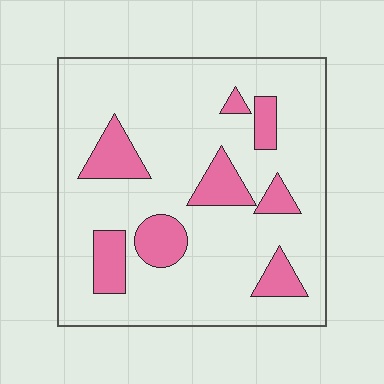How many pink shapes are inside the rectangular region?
8.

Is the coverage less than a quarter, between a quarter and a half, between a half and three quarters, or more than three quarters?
Less than a quarter.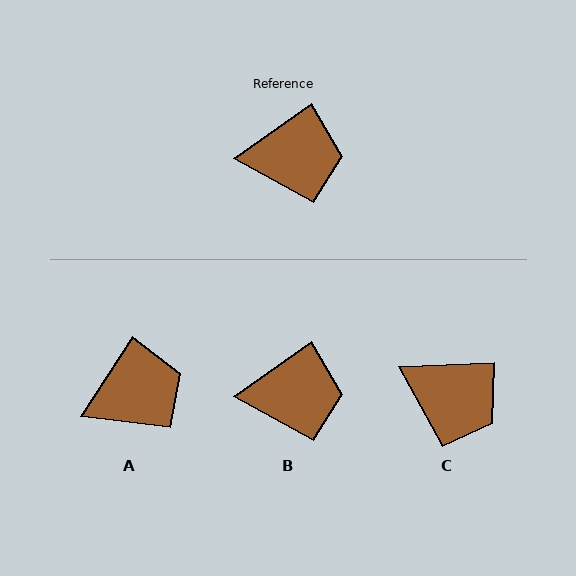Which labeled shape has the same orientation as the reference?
B.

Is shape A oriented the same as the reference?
No, it is off by about 22 degrees.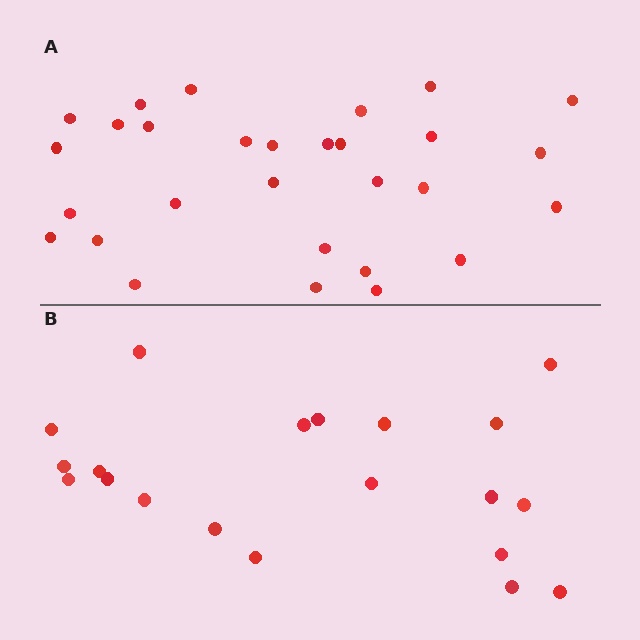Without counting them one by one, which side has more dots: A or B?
Region A (the top region) has more dots.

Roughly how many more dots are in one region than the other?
Region A has roughly 8 or so more dots than region B.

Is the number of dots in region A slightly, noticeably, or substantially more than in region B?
Region A has substantially more. The ratio is roughly 1.4 to 1.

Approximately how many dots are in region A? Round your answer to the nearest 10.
About 30 dots. (The exact count is 29, which rounds to 30.)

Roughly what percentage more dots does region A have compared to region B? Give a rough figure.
About 45% more.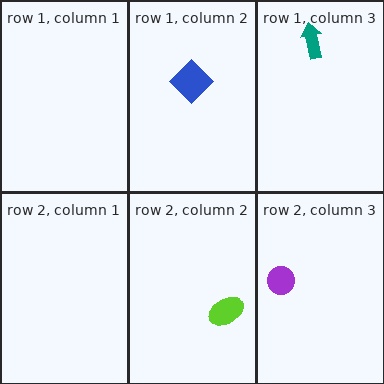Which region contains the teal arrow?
The row 1, column 3 region.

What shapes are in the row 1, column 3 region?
The teal arrow.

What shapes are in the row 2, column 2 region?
The lime ellipse.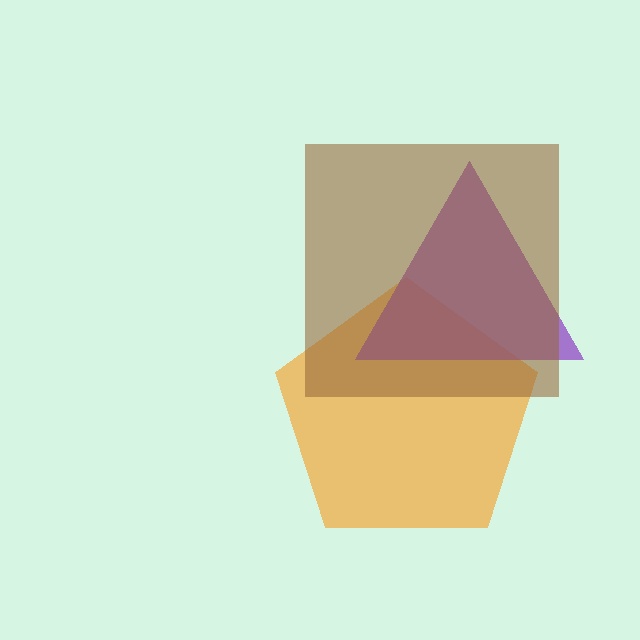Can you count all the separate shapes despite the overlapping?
Yes, there are 3 separate shapes.